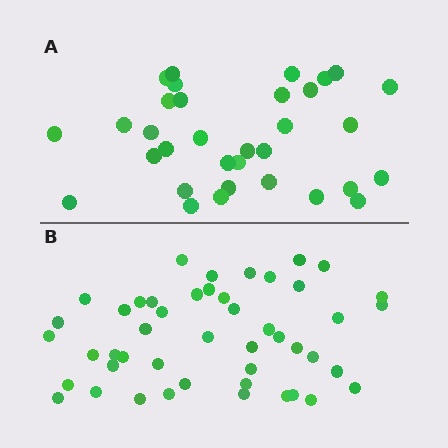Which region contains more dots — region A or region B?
Region B (the bottom region) has more dots.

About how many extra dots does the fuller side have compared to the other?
Region B has approximately 15 more dots than region A.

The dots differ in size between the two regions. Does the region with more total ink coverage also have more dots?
No. Region A has more total ink coverage because its dots are larger, but region B actually contains more individual dots. Total area can be misleading — the number of items is what matters here.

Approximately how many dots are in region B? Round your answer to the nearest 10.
About 50 dots. (The exact count is 47, which rounds to 50.)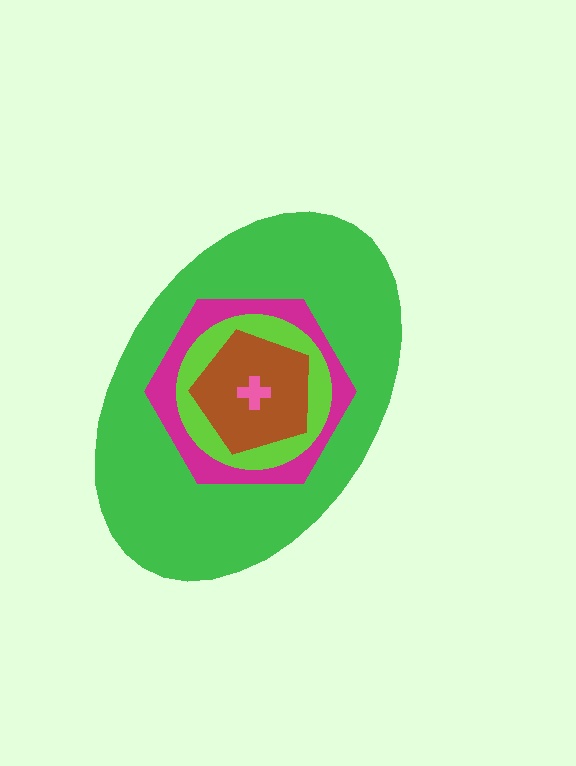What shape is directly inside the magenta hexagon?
The lime circle.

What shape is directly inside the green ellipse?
The magenta hexagon.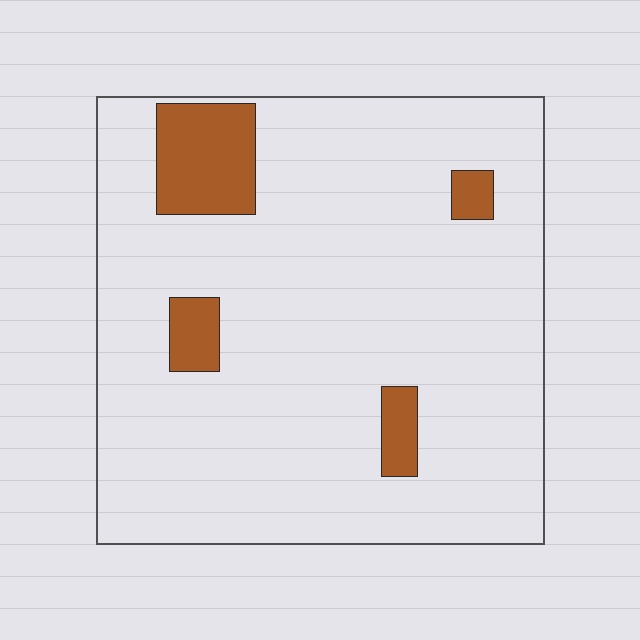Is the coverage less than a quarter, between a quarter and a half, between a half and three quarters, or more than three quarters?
Less than a quarter.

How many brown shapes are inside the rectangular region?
4.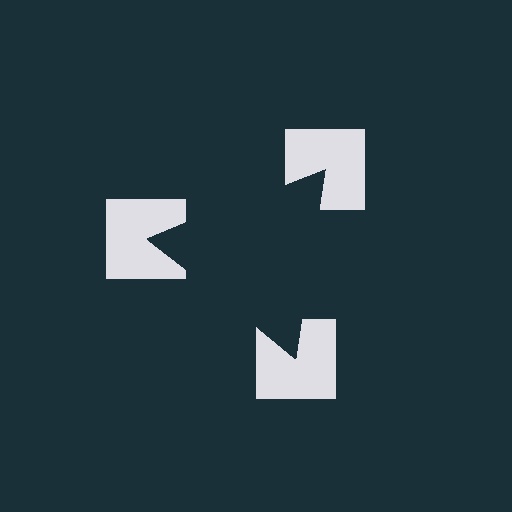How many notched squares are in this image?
There are 3 — one at each vertex of the illusory triangle.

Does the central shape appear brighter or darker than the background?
It typically appears slightly darker than the background, even though no actual brightness change is drawn.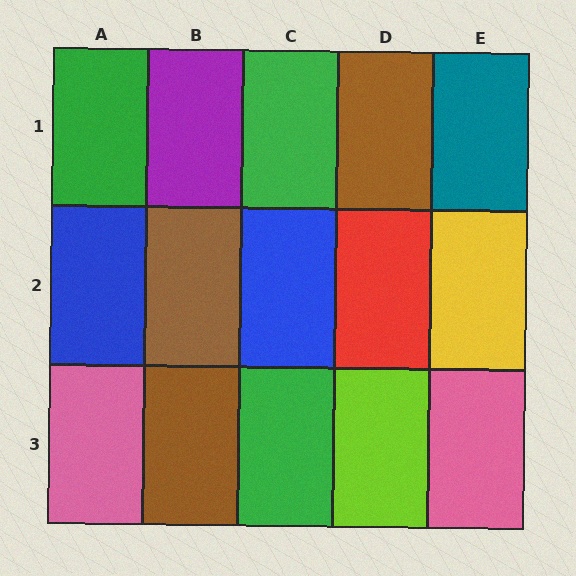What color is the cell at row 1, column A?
Green.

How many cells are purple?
1 cell is purple.